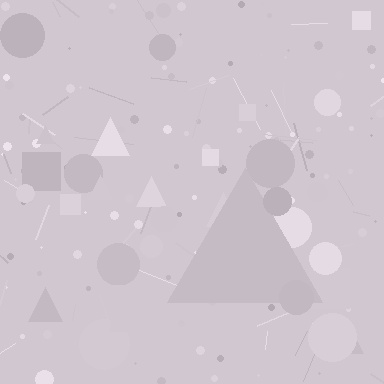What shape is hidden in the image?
A triangle is hidden in the image.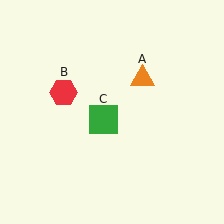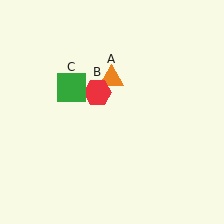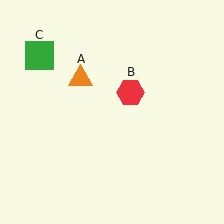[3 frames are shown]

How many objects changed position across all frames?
3 objects changed position: orange triangle (object A), red hexagon (object B), green square (object C).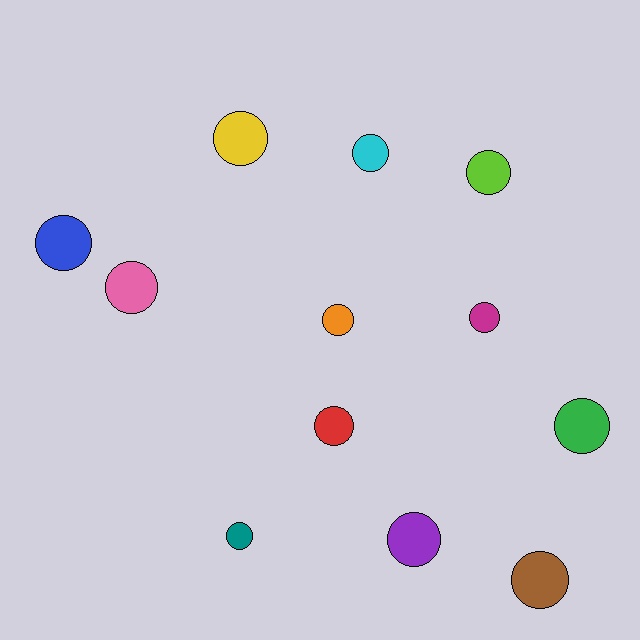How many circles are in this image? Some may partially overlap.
There are 12 circles.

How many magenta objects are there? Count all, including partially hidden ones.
There is 1 magenta object.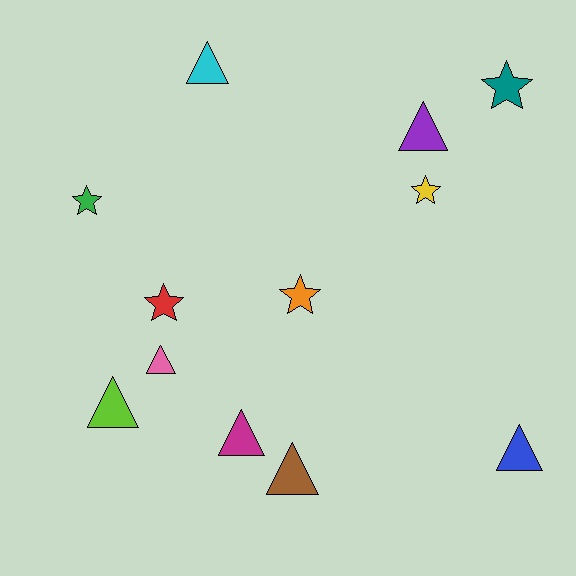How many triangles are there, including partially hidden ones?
There are 7 triangles.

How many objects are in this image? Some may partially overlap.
There are 12 objects.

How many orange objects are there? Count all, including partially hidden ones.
There is 1 orange object.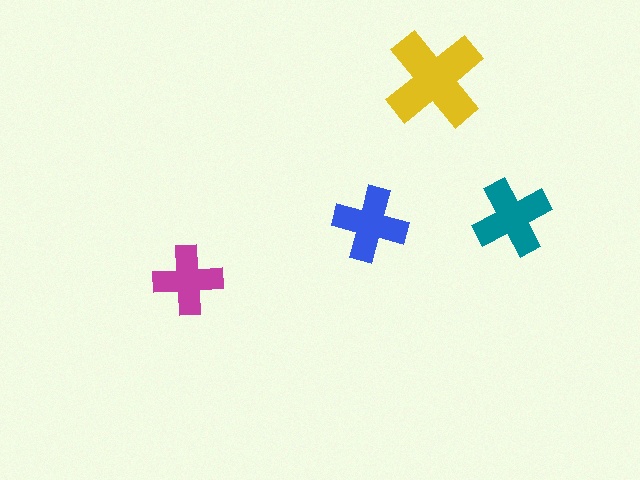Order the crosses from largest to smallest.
the yellow one, the teal one, the blue one, the magenta one.